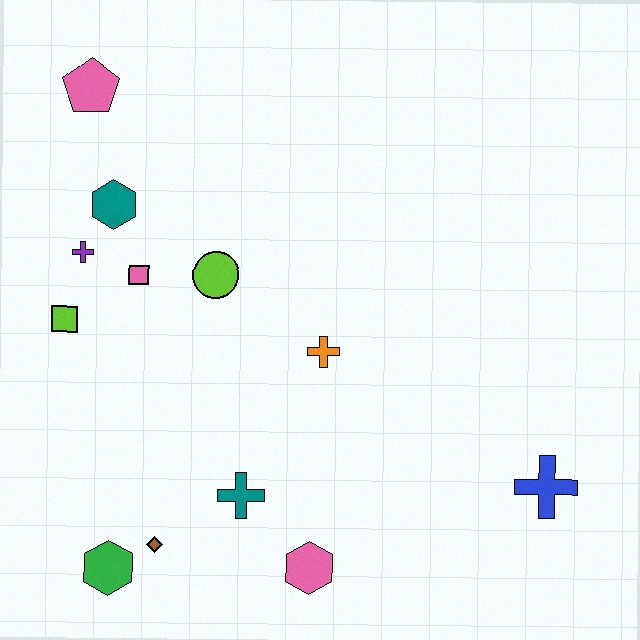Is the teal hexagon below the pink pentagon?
Yes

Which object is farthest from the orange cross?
The pink pentagon is farthest from the orange cross.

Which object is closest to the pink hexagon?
The teal cross is closest to the pink hexagon.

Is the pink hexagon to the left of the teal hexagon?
No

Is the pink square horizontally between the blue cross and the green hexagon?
Yes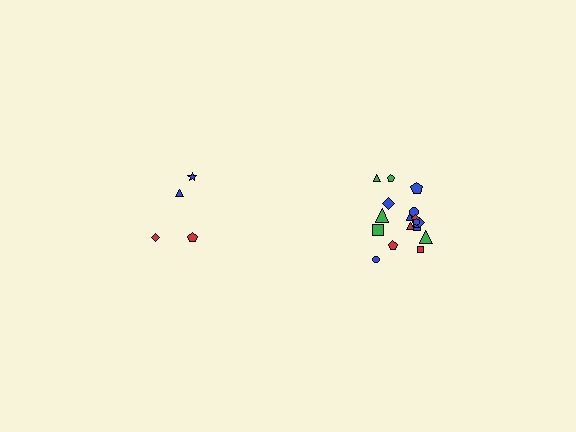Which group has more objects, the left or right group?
The right group.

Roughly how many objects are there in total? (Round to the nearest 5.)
Roughly 20 objects in total.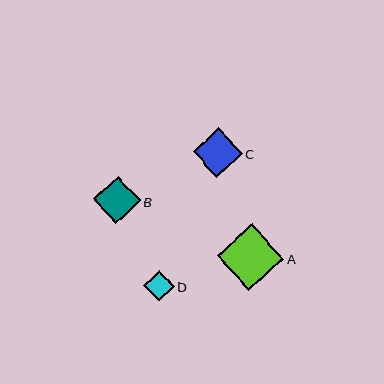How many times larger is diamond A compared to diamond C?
Diamond A is approximately 1.4 times the size of diamond C.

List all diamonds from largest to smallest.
From largest to smallest: A, C, B, D.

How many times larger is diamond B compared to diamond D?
Diamond B is approximately 1.6 times the size of diamond D.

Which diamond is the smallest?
Diamond D is the smallest with a size of approximately 31 pixels.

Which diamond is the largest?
Diamond A is the largest with a size of approximately 67 pixels.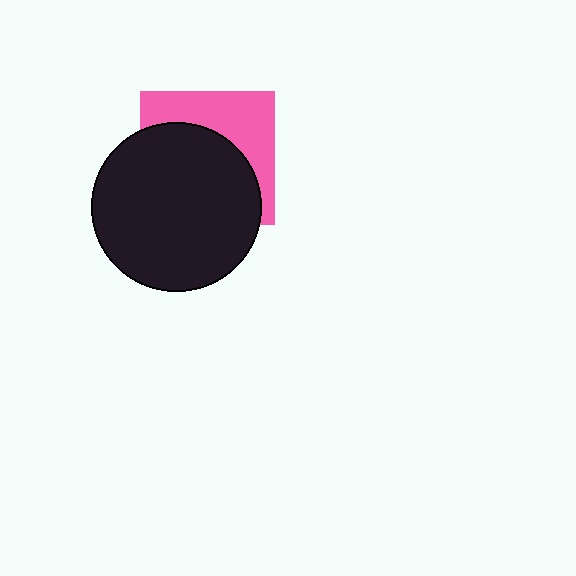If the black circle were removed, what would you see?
You would see the complete pink square.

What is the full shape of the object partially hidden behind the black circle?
The partially hidden object is a pink square.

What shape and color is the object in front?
The object in front is a black circle.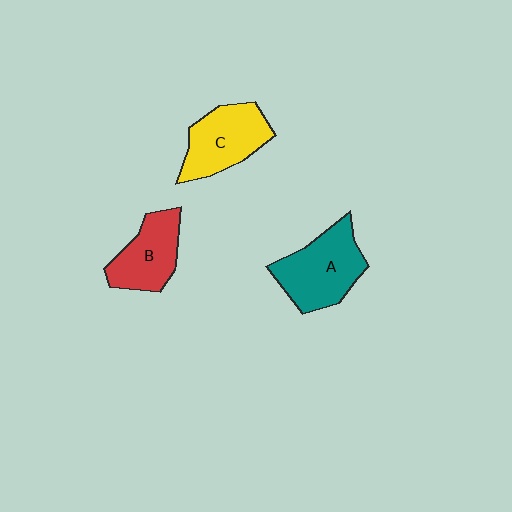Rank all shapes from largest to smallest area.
From largest to smallest: A (teal), C (yellow), B (red).